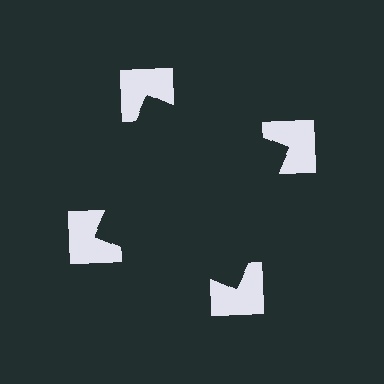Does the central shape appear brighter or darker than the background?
It typically appears slightly darker than the background, even though no actual brightness change is drawn.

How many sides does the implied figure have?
4 sides.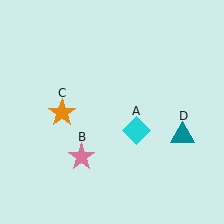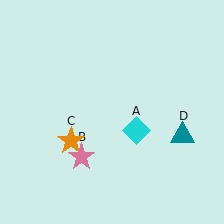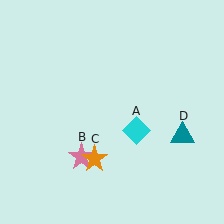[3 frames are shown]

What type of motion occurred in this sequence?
The orange star (object C) rotated counterclockwise around the center of the scene.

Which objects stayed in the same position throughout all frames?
Cyan diamond (object A) and pink star (object B) and teal triangle (object D) remained stationary.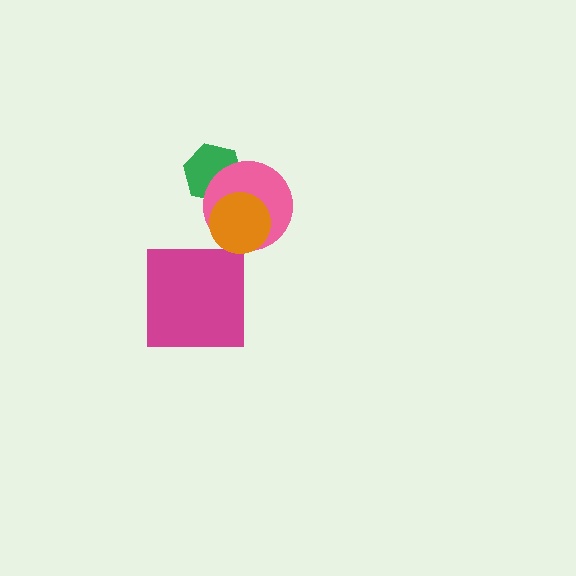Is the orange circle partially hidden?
No, no other shape covers it.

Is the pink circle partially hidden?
Yes, it is partially covered by another shape.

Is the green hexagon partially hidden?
Yes, it is partially covered by another shape.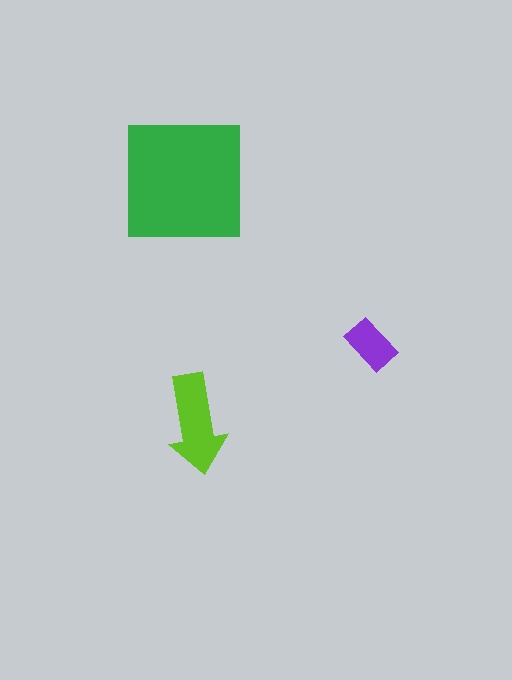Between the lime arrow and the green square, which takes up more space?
The green square.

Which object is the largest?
The green square.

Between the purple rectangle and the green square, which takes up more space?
The green square.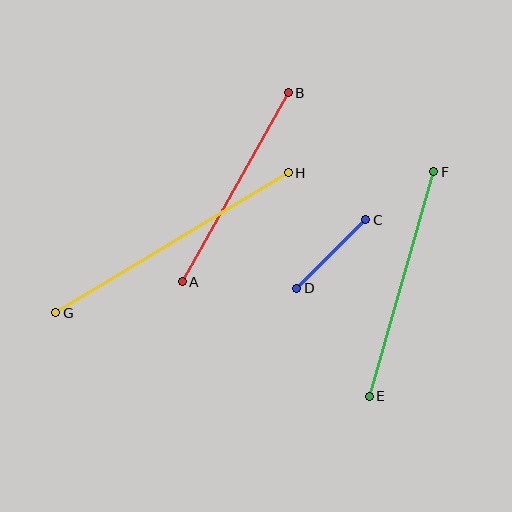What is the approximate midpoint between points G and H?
The midpoint is at approximately (172, 243) pixels.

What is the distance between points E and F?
The distance is approximately 234 pixels.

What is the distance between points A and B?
The distance is approximately 216 pixels.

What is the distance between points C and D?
The distance is approximately 97 pixels.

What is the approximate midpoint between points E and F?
The midpoint is at approximately (402, 284) pixels.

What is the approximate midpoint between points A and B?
The midpoint is at approximately (235, 187) pixels.